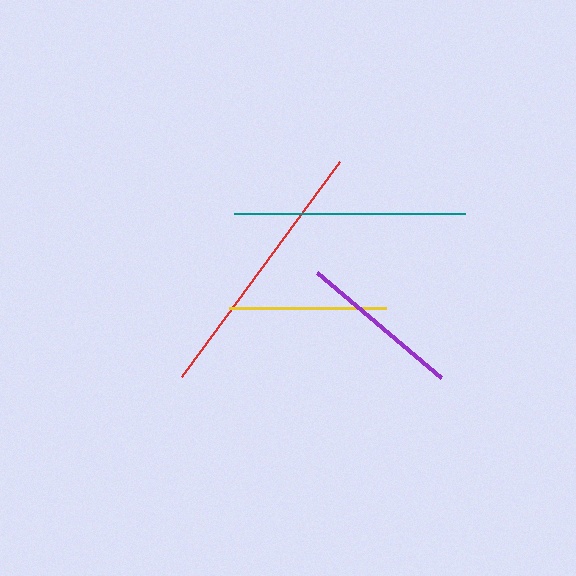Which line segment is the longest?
The red line is the longest at approximately 267 pixels.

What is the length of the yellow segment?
The yellow segment is approximately 157 pixels long.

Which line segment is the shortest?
The yellow line is the shortest at approximately 157 pixels.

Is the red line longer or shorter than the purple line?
The red line is longer than the purple line.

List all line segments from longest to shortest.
From longest to shortest: red, teal, purple, yellow.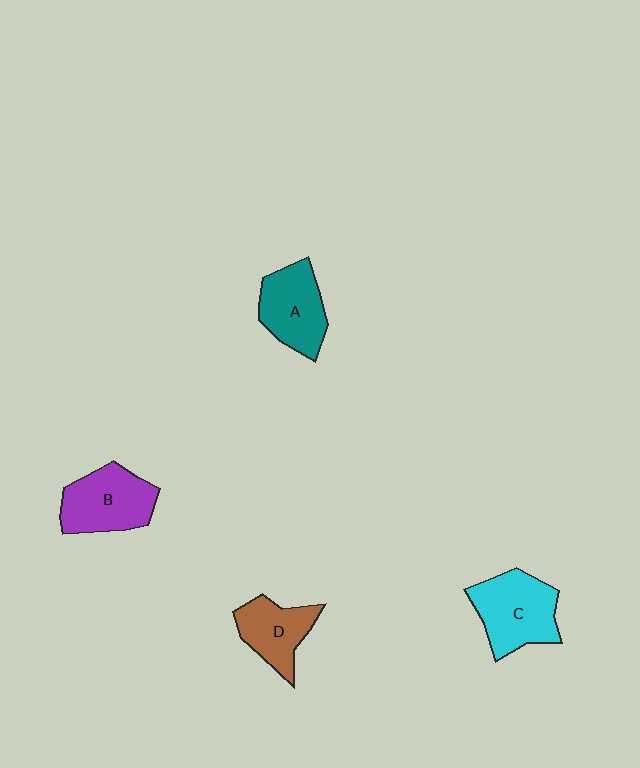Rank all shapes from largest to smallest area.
From largest to smallest: C (cyan), B (purple), A (teal), D (brown).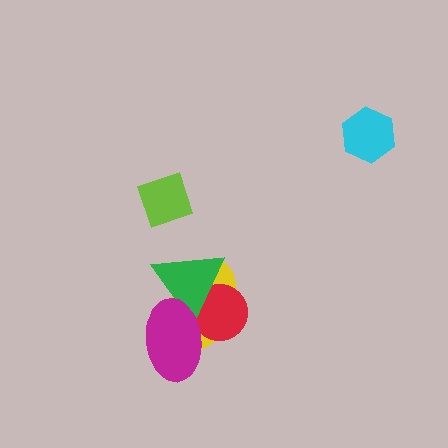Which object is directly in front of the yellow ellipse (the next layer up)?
The red circle is directly in front of the yellow ellipse.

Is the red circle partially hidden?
Yes, it is partially covered by another shape.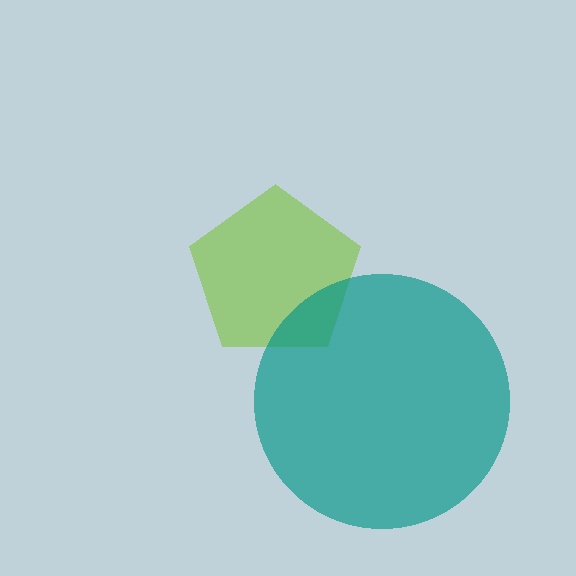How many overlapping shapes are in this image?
There are 2 overlapping shapes in the image.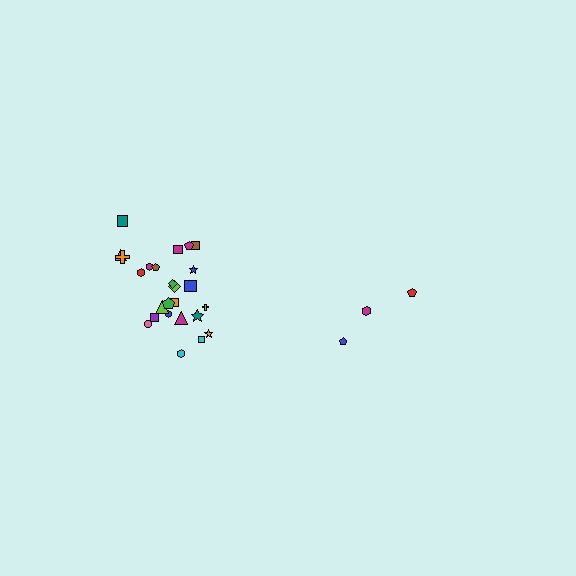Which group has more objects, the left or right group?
The left group.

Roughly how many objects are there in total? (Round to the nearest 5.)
Roughly 30 objects in total.